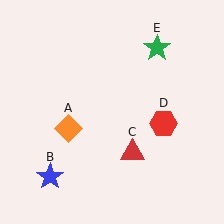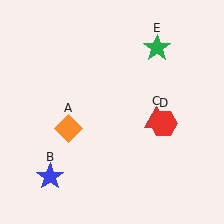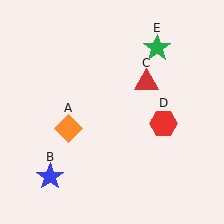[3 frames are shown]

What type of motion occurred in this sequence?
The red triangle (object C) rotated counterclockwise around the center of the scene.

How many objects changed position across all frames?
1 object changed position: red triangle (object C).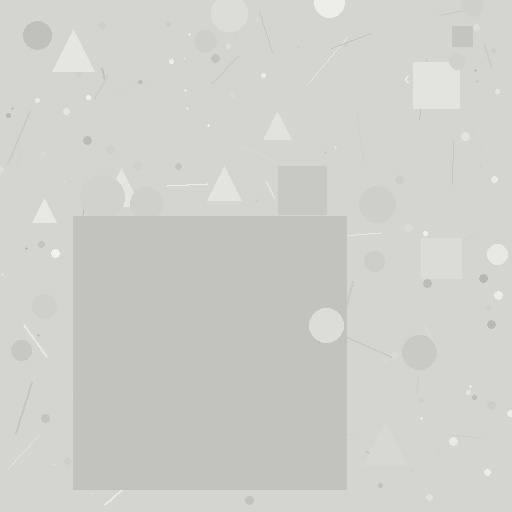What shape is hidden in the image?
A square is hidden in the image.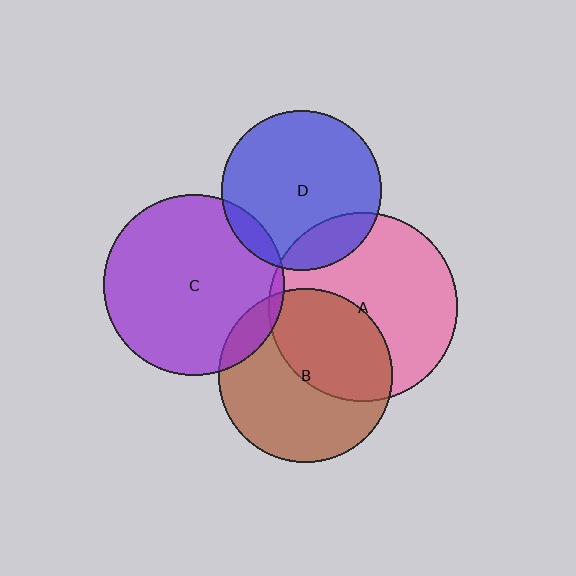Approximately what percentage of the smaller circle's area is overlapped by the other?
Approximately 10%.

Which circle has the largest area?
Circle A (pink).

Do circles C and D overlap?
Yes.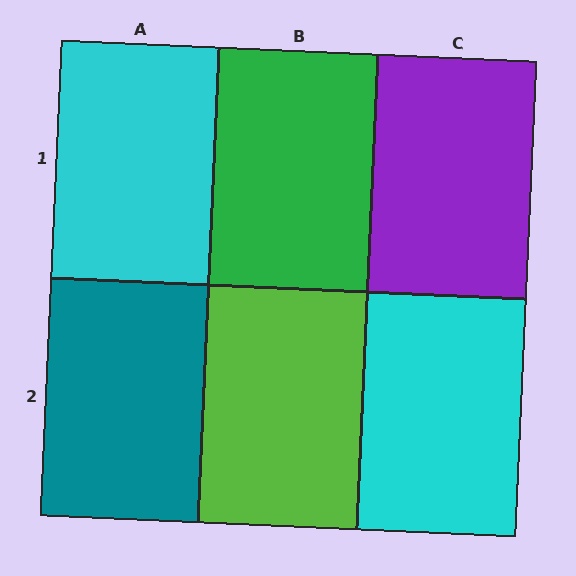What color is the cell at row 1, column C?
Purple.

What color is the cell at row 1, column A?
Cyan.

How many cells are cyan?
2 cells are cyan.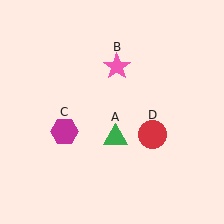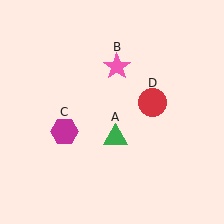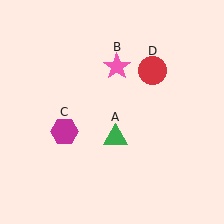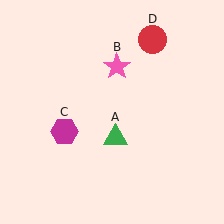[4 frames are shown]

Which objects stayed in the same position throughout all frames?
Green triangle (object A) and pink star (object B) and magenta hexagon (object C) remained stationary.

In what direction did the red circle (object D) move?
The red circle (object D) moved up.